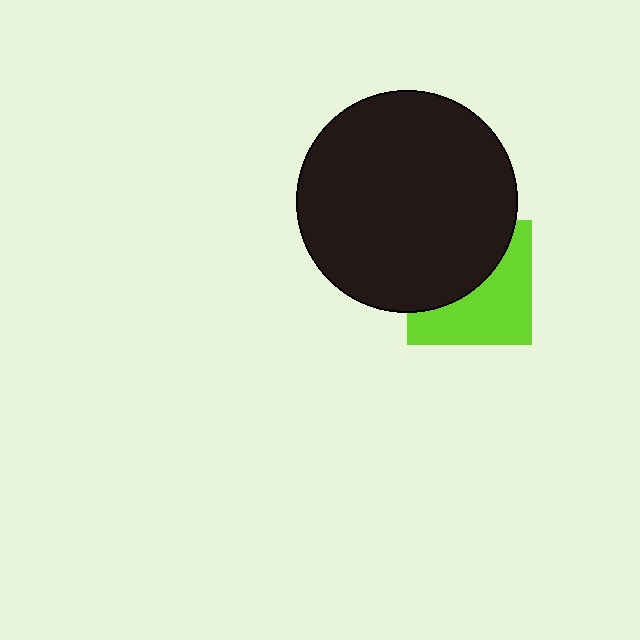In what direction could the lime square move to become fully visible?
The lime square could move down. That would shift it out from behind the black circle entirely.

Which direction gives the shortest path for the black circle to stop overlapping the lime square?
Moving up gives the shortest separation.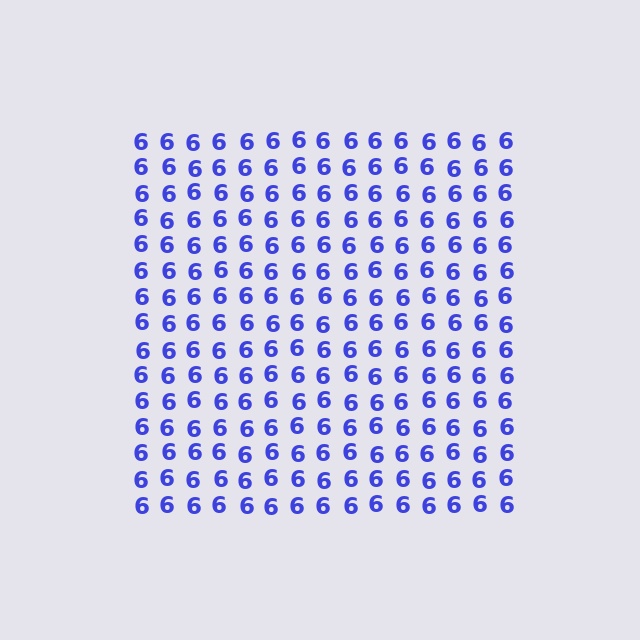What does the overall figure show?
The overall figure shows a square.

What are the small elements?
The small elements are digit 6's.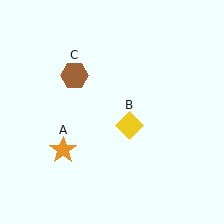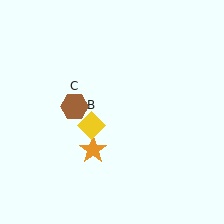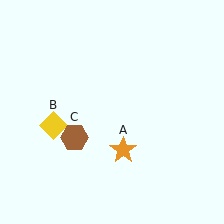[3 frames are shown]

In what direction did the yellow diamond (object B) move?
The yellow diamond (object B) moved left.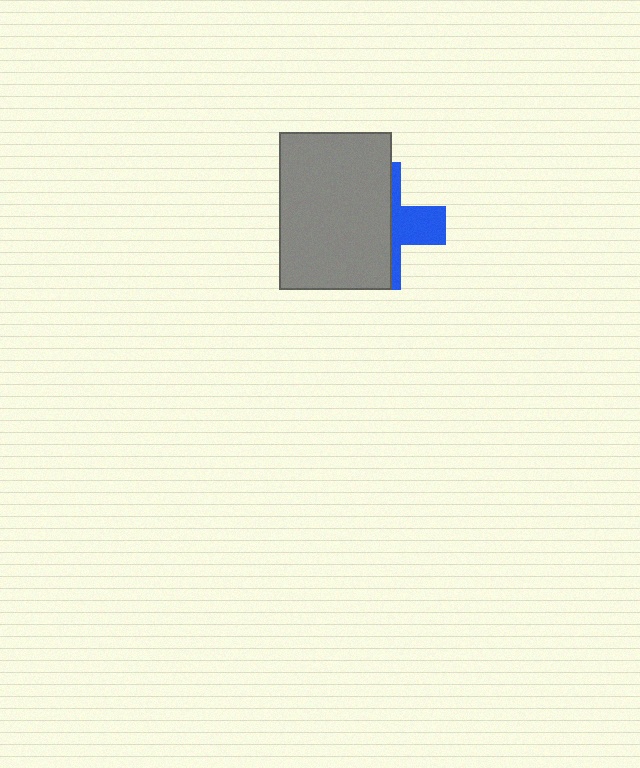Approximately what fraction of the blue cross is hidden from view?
Roughly 65% of the blue cross is hidden behind the gray rectangle.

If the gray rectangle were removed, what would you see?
You would see the complete blue cross.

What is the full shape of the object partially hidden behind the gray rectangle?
The partially hidden object is a blue cross.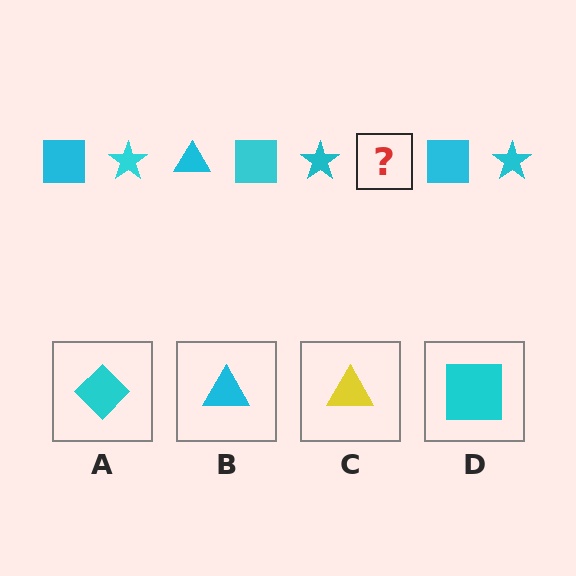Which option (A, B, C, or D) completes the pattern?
B.